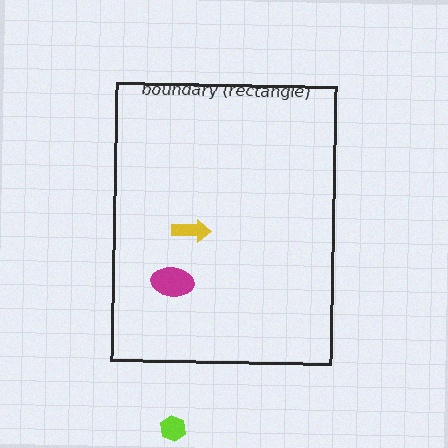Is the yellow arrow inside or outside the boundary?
Inside.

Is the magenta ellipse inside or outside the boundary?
Inside.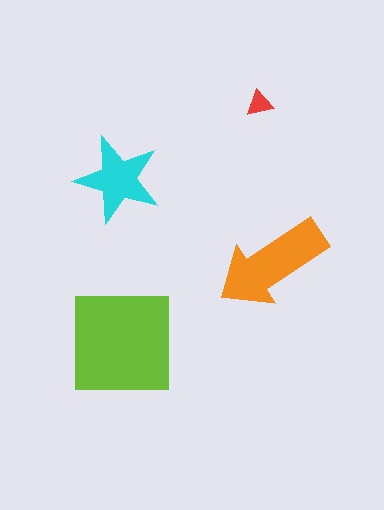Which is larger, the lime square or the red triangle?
The lime square.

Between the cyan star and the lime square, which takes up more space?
The lime square.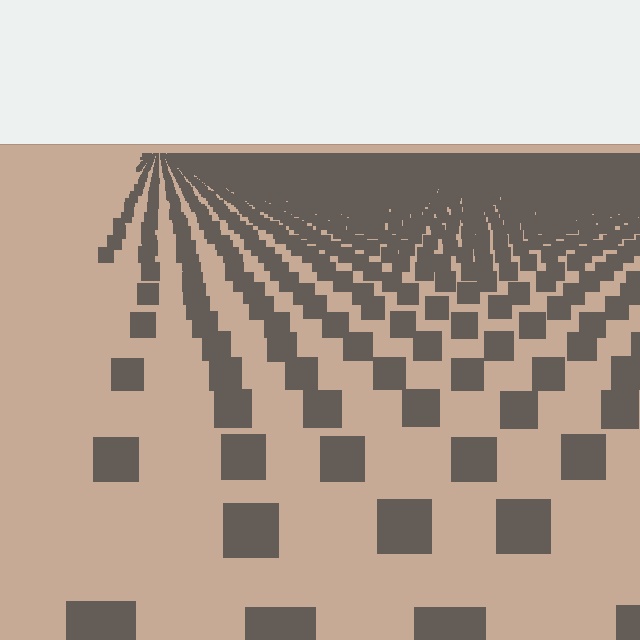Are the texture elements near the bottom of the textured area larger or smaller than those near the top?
Larger. Near the bottom, elements are closer to the viewer and appear at a bigger on-screen size.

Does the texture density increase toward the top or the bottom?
Density increases toward the top.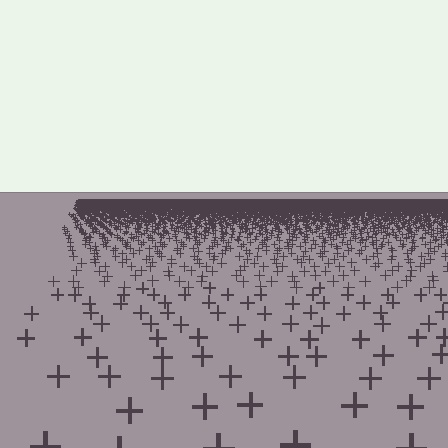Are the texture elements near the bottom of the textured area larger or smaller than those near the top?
Larger. Near the bottom, elements are closer to the viewer and appear at a bigger on-screen size.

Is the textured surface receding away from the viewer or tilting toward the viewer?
The surface is receding away from the viewer. Texture elements get smaller and denser toward the top.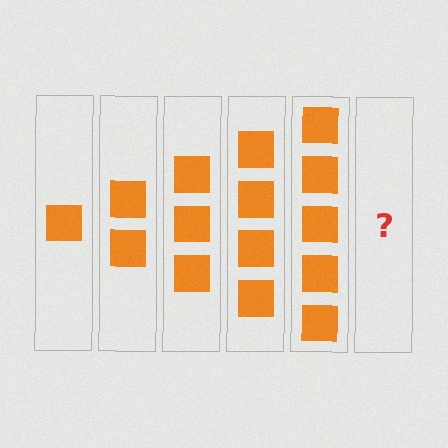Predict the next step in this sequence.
The next step is 6 squares.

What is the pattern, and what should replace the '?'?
The pattern is that each step adds one more square. The '?' should be 6 squares.